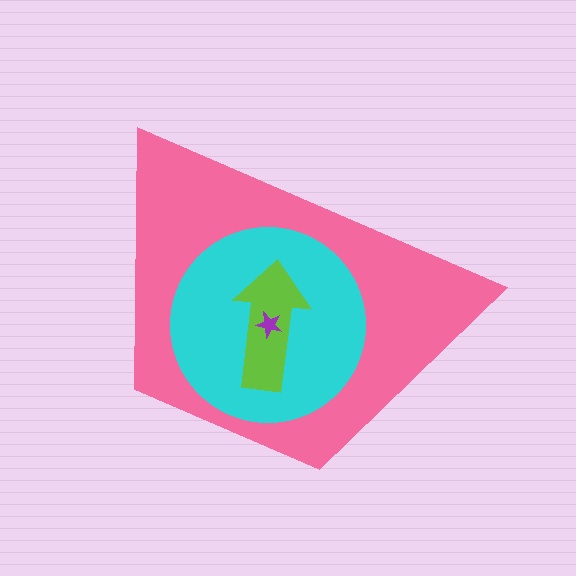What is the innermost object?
The purple star.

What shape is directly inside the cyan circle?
The lime arrow.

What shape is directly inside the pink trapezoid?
The cyan circle.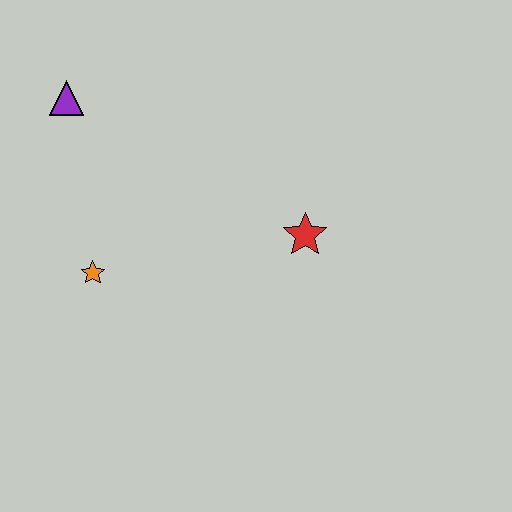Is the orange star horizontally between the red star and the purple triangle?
Yes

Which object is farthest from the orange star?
The red star is farthest from the orange star.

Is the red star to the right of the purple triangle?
Yes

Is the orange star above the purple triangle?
No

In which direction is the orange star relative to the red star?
The orange star is to the left of the red star.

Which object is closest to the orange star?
The purple triangle is closest to the orange star.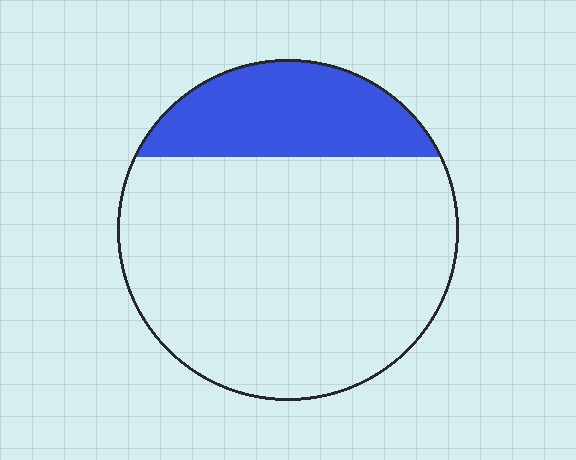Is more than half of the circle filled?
No.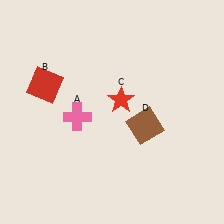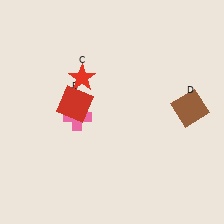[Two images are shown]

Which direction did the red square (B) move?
The red square (B) moved right.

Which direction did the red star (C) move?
The red star (C) moved left.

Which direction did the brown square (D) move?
The brown square (D) moved right.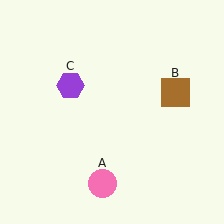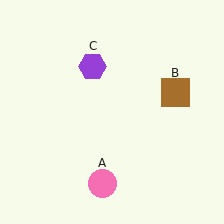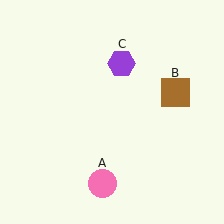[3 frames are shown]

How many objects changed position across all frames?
1 object changed position: purple hexagon (object C).